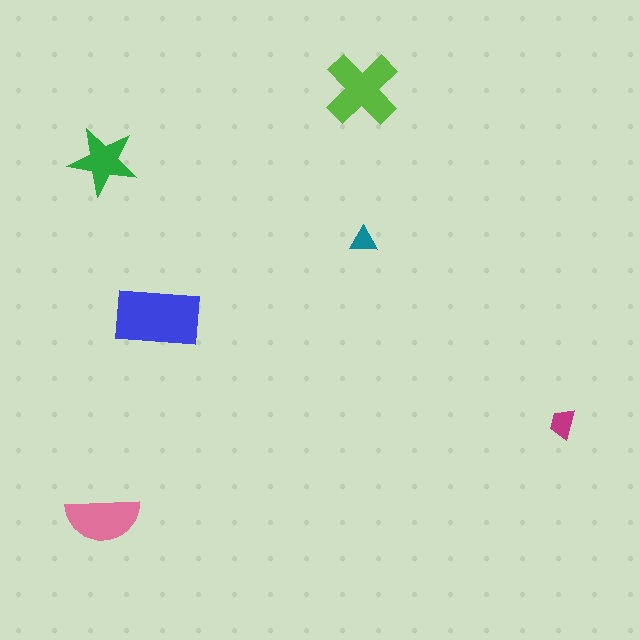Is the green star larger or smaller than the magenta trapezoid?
Larger.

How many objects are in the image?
There are 6 objects in the image.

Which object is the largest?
The blue rectangle.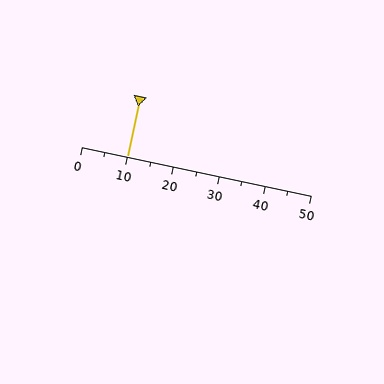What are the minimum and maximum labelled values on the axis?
The axis runs from 0 to 50.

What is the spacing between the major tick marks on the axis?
The major ticks are spaced 10 apart.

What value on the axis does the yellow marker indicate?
The marker indicates approximately 10.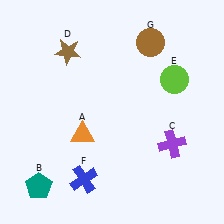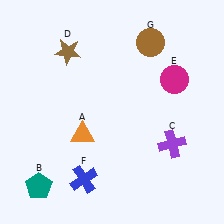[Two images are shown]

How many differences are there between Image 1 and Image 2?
There is 1 difference between the two images.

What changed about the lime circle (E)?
In Image 1, E is lime. In Image 2, it changed to magenta.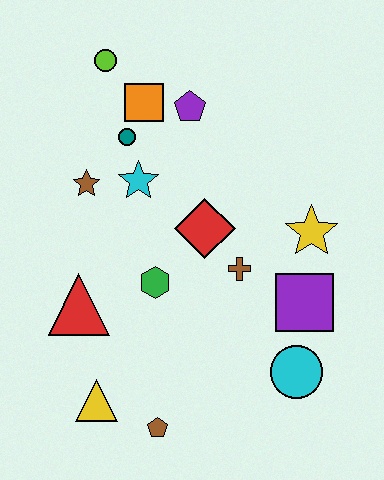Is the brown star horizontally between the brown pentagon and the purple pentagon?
No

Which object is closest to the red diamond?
The brown cross is closest to the red diamond.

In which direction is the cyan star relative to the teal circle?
The cyan star is below the teal circle.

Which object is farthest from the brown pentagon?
The lime circle is farthest from the brown pentagon.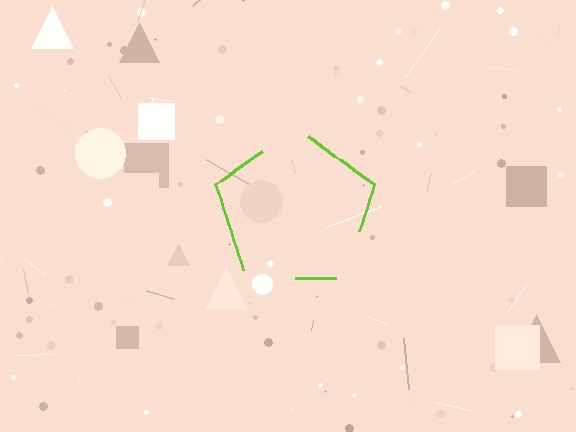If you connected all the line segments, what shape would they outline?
They would outline a pentagon.